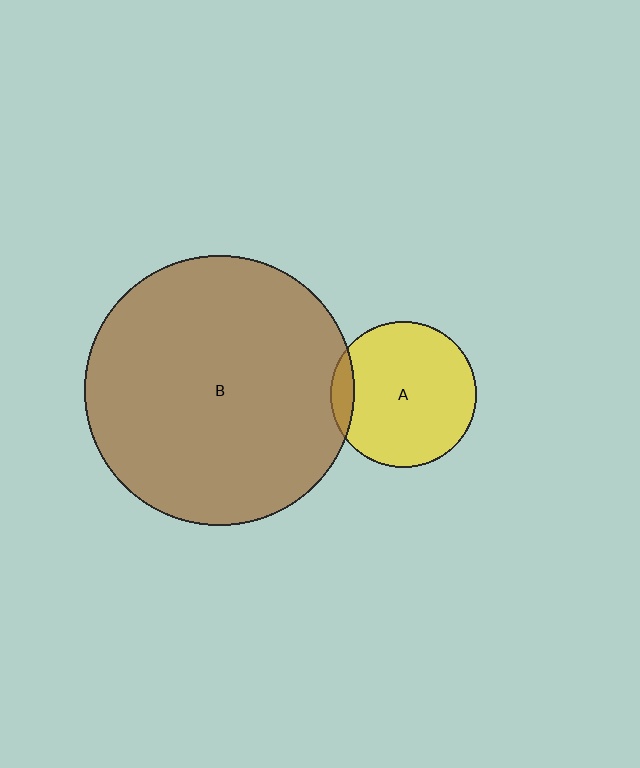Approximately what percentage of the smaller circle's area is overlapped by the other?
Approximately 10%.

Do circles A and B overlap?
Yes.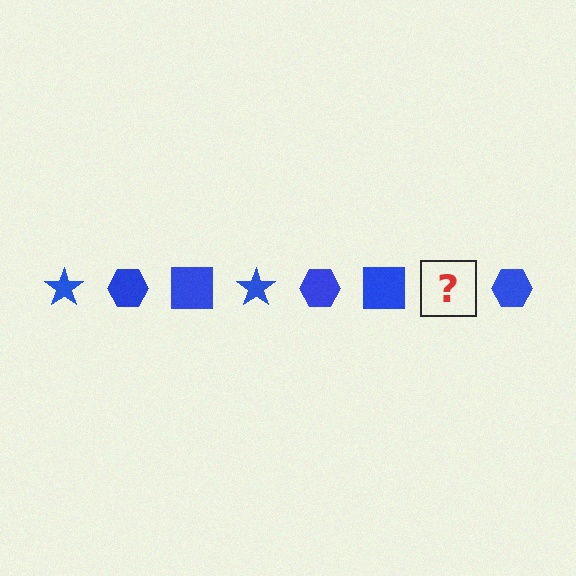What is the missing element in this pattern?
The missing element is a blue star.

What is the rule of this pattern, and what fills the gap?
The rule is that the pattern cycles through star, hexagon, square shapes in blue. The gap should be filled with a blue star.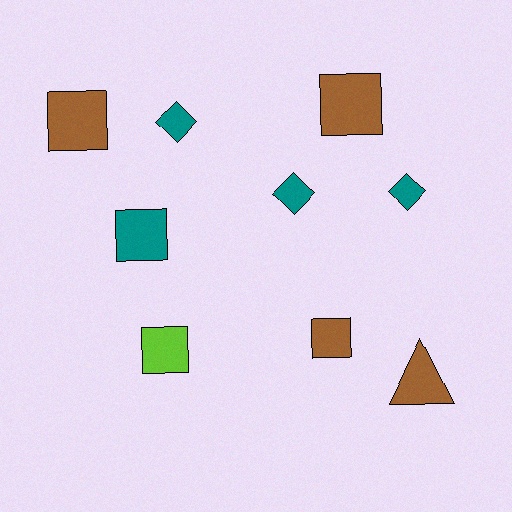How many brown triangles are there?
There is 1 brown triangle.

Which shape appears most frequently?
Square, with 5 objects.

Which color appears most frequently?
Teal, with 4 objects.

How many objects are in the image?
There are 9 objects.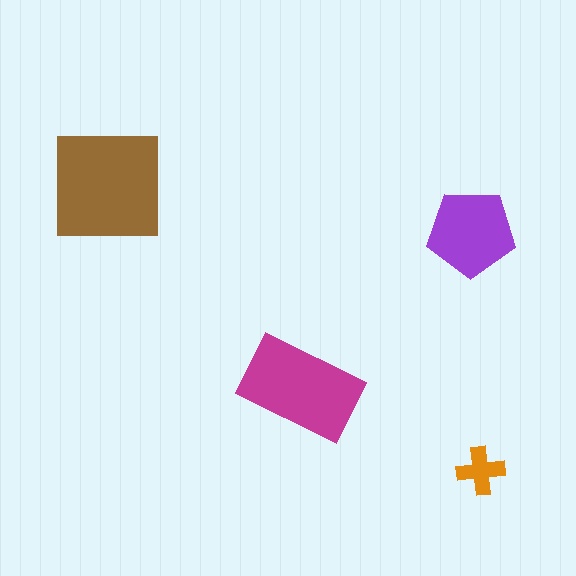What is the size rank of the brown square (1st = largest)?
1st.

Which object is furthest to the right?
The orange cross is rightmost.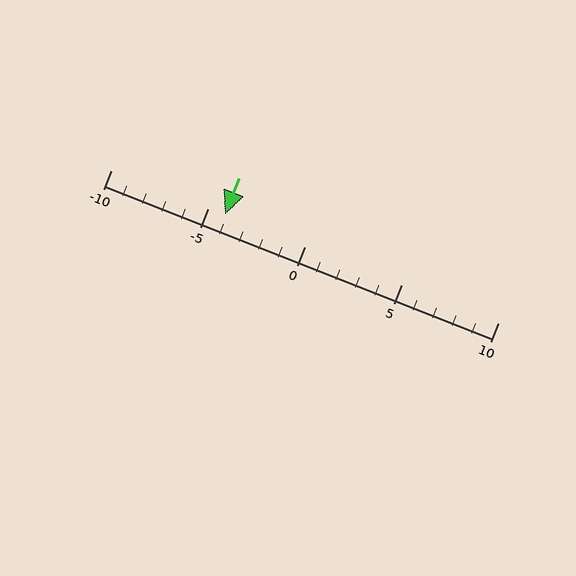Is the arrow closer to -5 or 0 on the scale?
The arrow is closer to -5.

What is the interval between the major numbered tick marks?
The major tick marks are spaced 5 units apart.